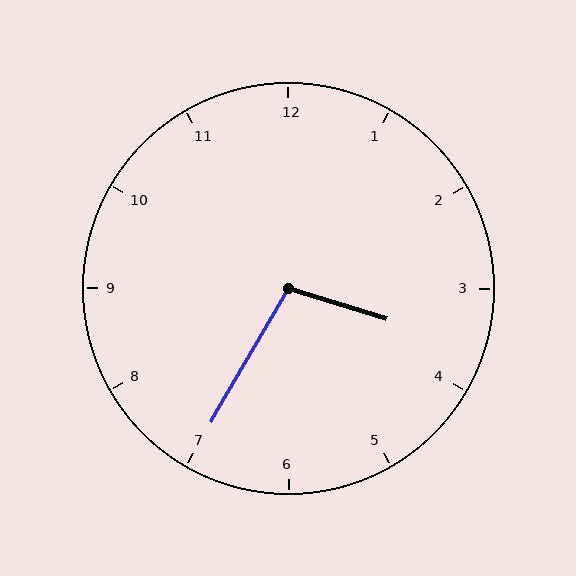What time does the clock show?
3:35.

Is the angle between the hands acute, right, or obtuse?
It is obtuse.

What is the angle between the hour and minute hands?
Approximately 102 degrees.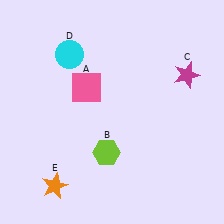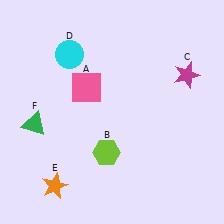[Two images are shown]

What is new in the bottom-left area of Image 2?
A green triangle (F) was added in the bottom-left area of Image 2.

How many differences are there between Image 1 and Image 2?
There is 1 difference between the two images.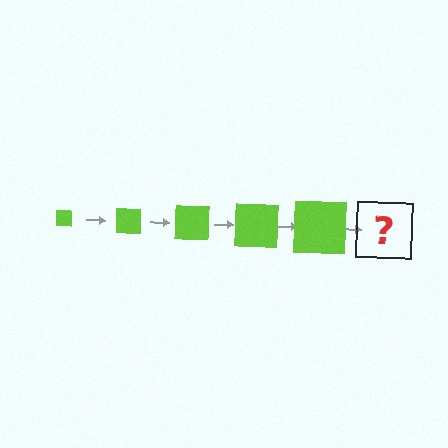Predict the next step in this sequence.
The next step is a lime square, larger than the previous one.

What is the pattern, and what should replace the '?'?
The pattern is that the square gets progressively larger each step. The '?' should be a lime square, larger than the previous one.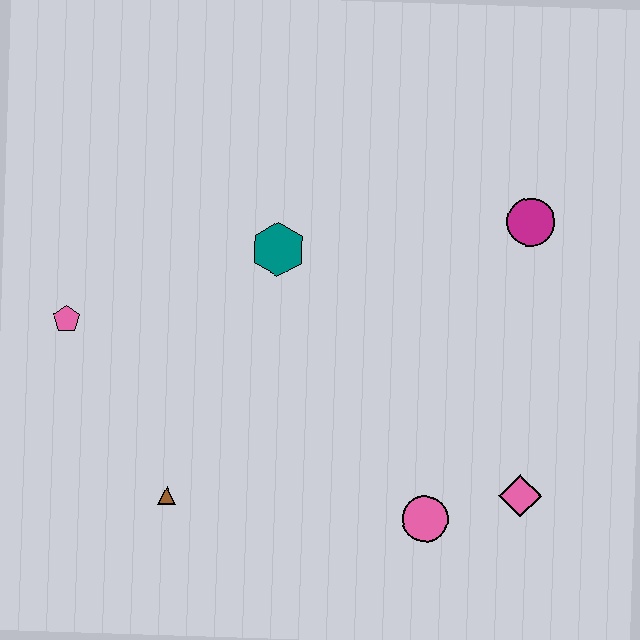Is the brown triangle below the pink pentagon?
Yes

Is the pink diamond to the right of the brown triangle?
Yes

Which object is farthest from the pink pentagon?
The pink diamond is farthest from the pink pentagon.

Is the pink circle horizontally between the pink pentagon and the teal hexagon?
No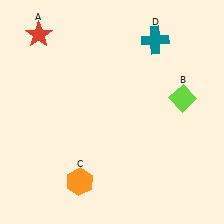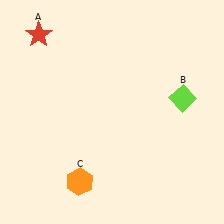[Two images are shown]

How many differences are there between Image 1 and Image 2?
There is 1 difference between the two images.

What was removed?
The teal cross (D) was removed in Image 2.